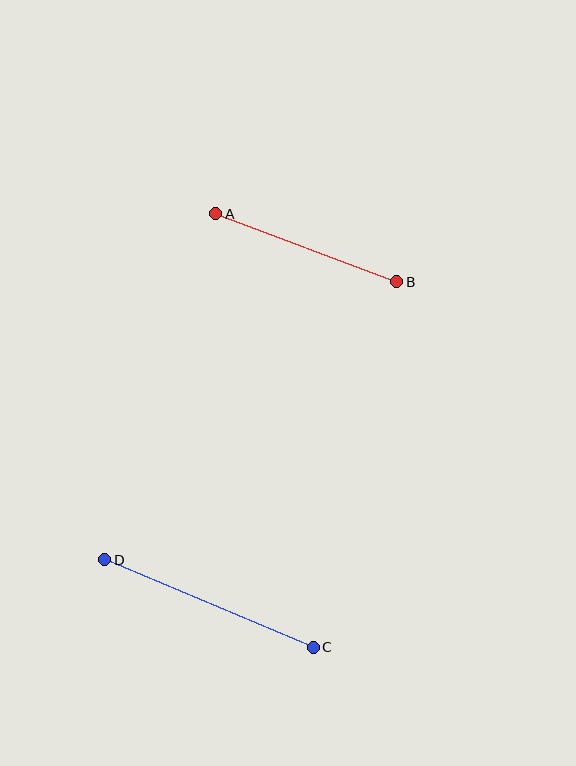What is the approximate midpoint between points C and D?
The midpoint is at approximately (209, 603) pixels.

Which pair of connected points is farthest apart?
Points C and D are farthest apart.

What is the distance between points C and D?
The distance is approximately 227 pixels.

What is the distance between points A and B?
The distance is approximately 193 pixels.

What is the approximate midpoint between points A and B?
The midpoint is at approximately (306, 248) pixels.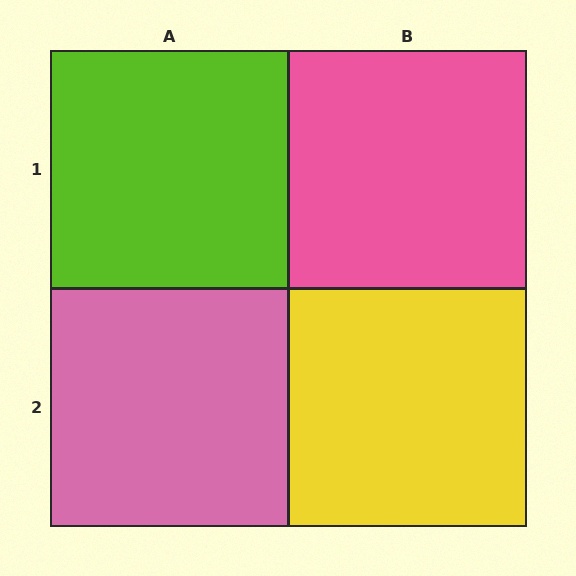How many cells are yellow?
1 cell is yellow.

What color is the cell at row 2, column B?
Yellow.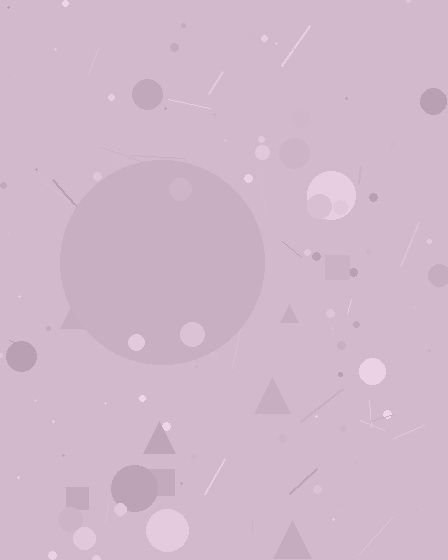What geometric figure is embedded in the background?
A circle is embedded in the background.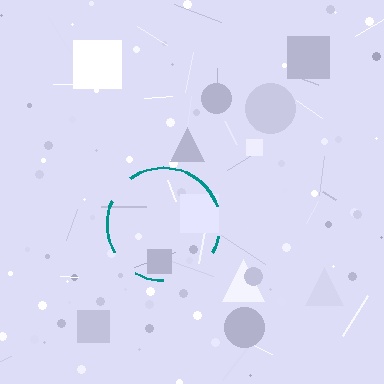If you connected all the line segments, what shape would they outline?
They would outline a circle.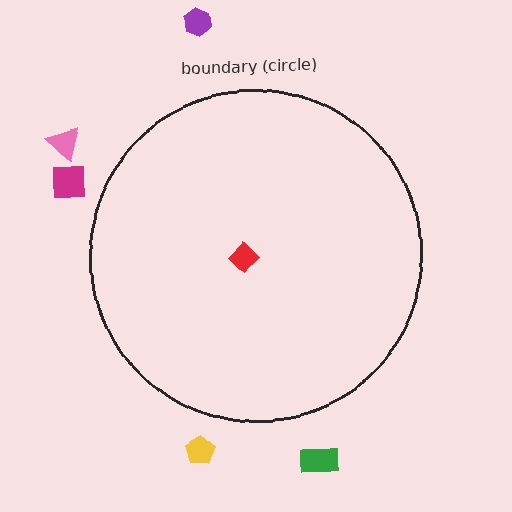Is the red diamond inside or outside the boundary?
Inside.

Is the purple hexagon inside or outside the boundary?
Outside.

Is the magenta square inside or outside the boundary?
Outside.